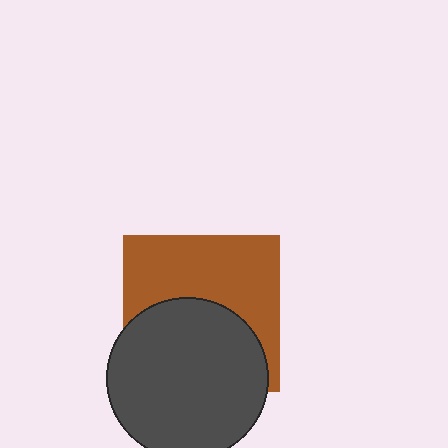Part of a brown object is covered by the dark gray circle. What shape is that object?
It is a square.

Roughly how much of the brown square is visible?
About half of it is visible (roughly 52%).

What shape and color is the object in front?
The object in front is a dark gray circle.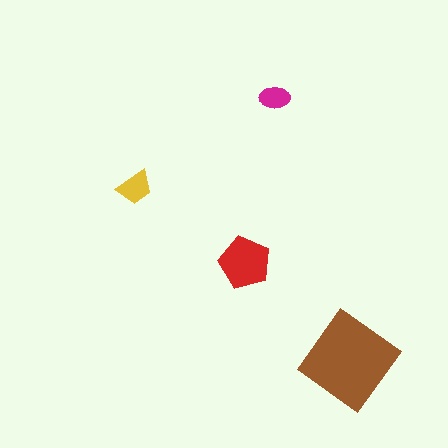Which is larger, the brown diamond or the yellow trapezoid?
The brown diamond.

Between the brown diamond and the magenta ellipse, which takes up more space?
The brown diamond.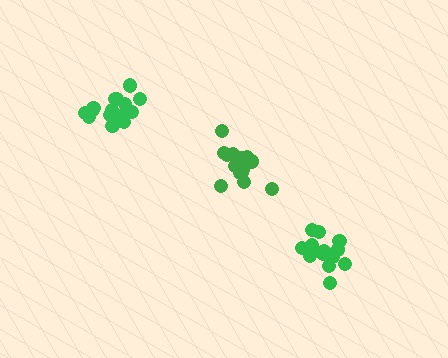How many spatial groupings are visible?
There are 3 spatial groupings.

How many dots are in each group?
Group 1: 16 dots, Group 2: 19 dots, Group 3: 18 dots (53 total).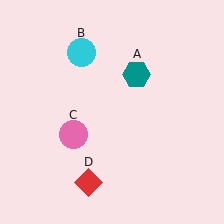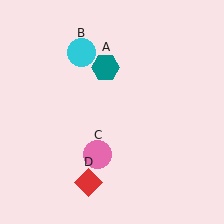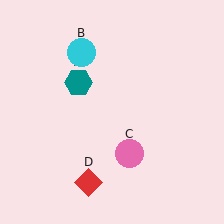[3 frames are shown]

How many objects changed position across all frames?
2 objects changed position: teal hexagon (object A), pink circle (object C).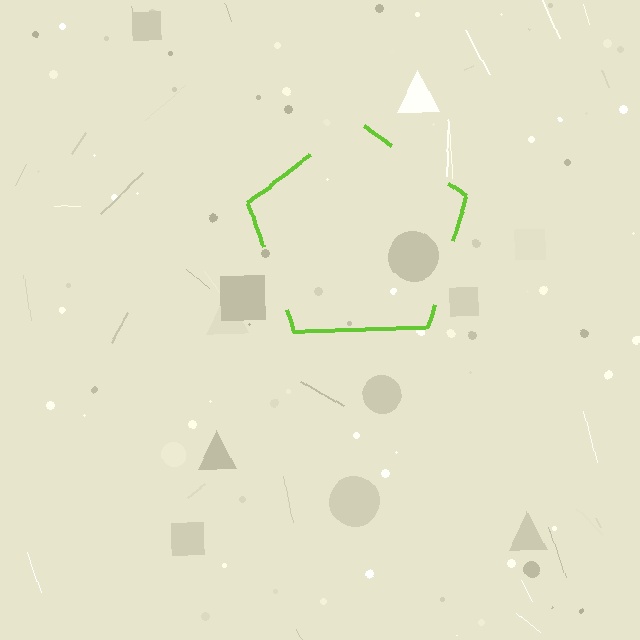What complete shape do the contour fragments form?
The contour fragments form a pentagon.